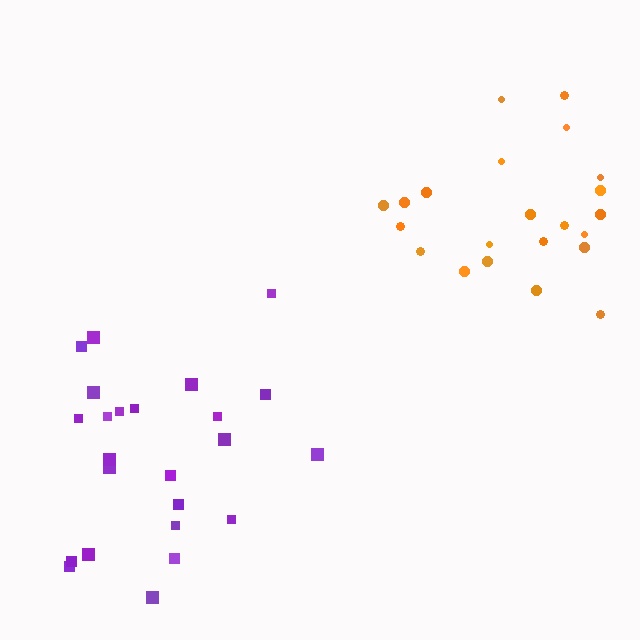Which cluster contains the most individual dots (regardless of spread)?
Purple (24).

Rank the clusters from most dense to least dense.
purple, orange.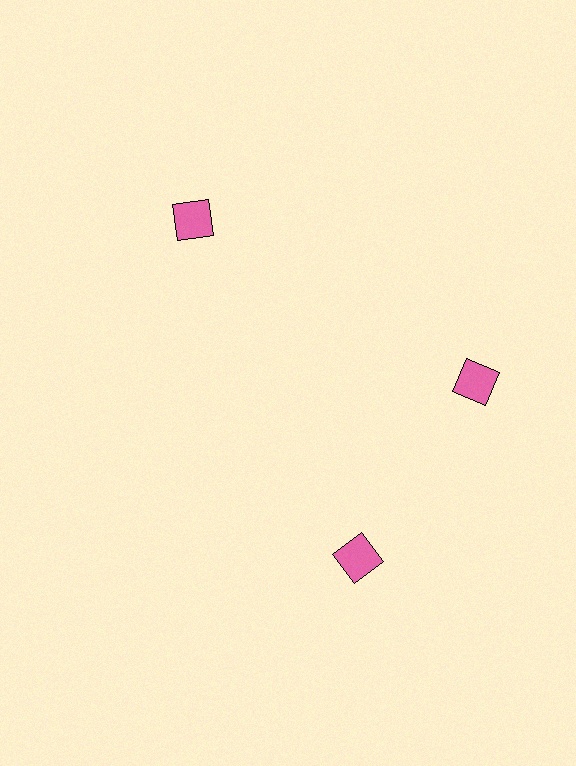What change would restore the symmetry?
The symmetry would be restored by rotating it back into even spacing with its neighbors so that all 3 squares sit at equal angles and equal distance from the center.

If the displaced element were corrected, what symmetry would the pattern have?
It would have 3-fold rotational symmetry — the pattern would map onto itself every 120 degrees.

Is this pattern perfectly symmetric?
No. The 3 pink squares are arranged in a ring, but one element near the 7 o'clock position is rotated out of alignment along the ring, breaking the 3-fold rotational symmetry.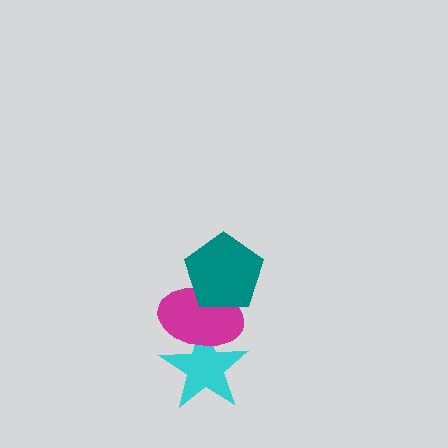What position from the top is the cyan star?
The cyan star is 3rd from the top.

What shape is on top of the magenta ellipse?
The teal pentagon is on top of the magenta ellipse.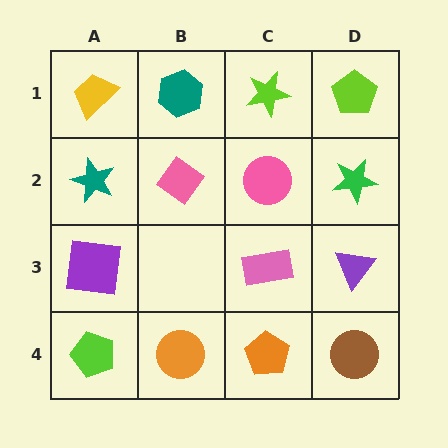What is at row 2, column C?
A pink circle.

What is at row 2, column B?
A pink diamond.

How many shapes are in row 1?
4 shapes.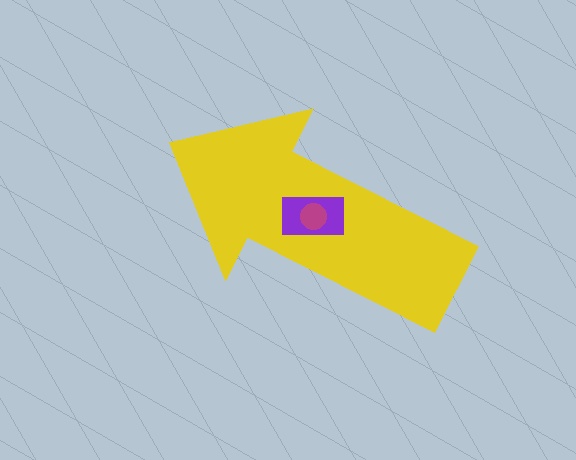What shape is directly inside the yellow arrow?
The purple rectangle.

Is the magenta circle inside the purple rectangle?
Yes.